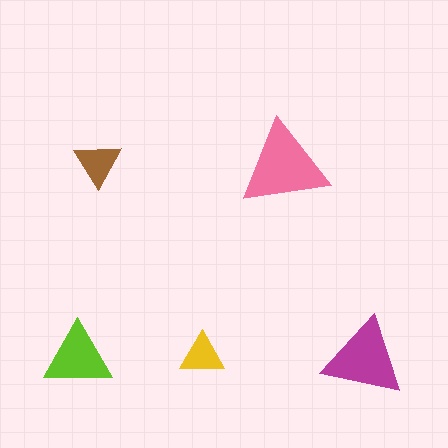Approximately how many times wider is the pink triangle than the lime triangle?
About 1.5 times wider.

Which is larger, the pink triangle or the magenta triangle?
The pink one.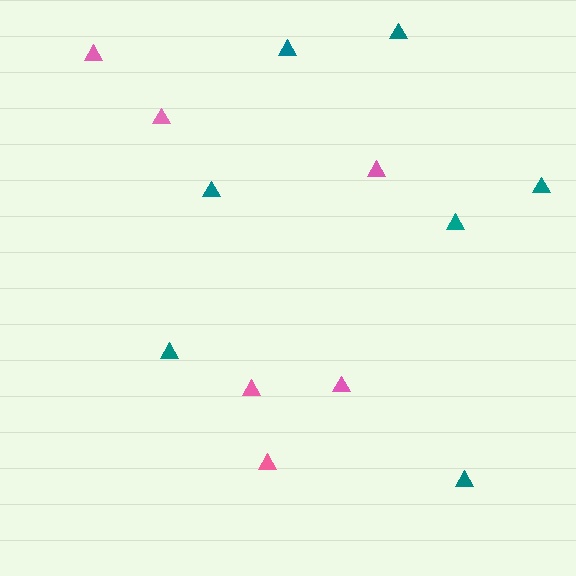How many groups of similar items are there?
There are 2 groups: one group of teal triangles (7) and one group of pink triangles (6).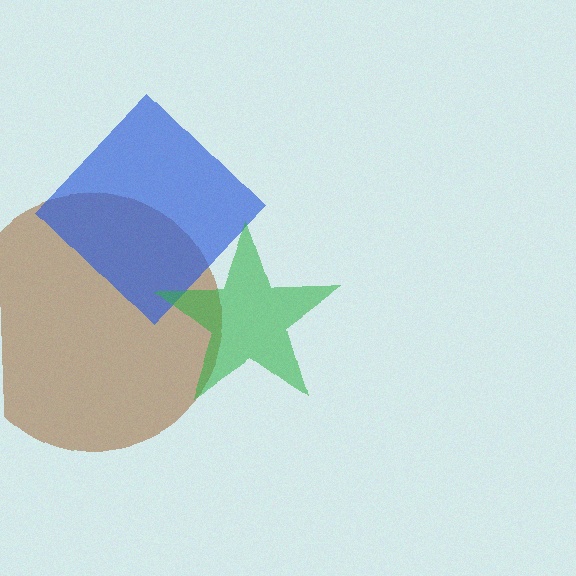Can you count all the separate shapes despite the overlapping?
Yes, there are 3 separate shapes.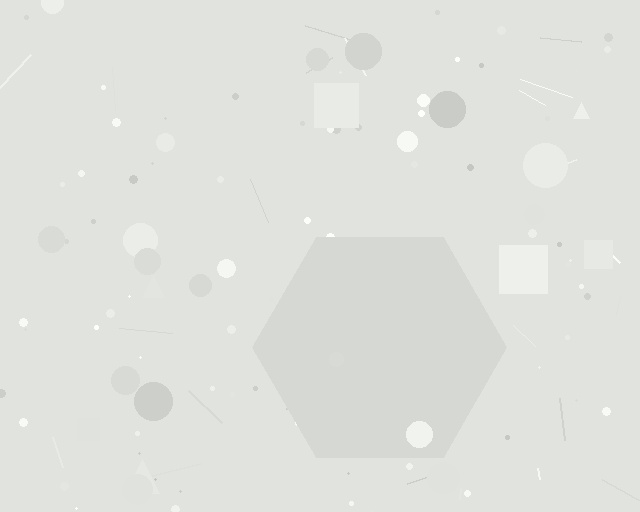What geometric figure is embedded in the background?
A hexagon is embedded in the background.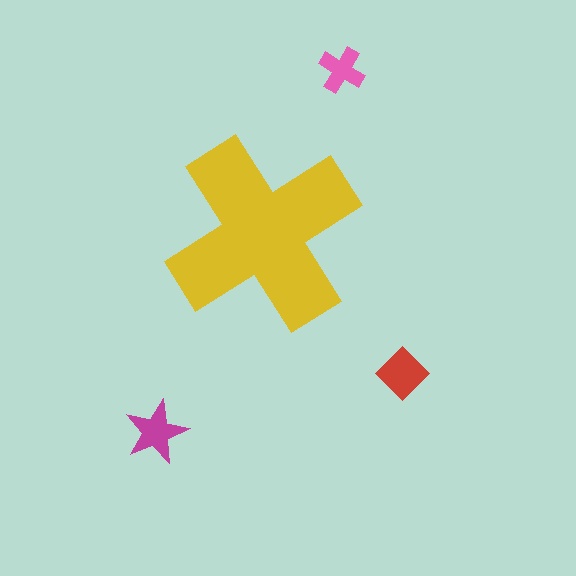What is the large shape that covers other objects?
A yellow cross.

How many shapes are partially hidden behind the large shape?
0 shapes are partially hidden.